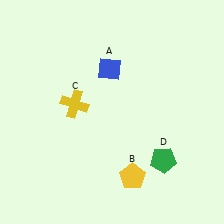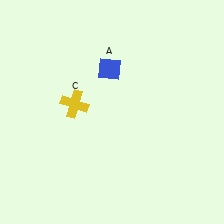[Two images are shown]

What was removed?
The green pentagon (D), the yellow pentagon (B) were removed in Image 2.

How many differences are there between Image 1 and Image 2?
There are 2 differences between the two images.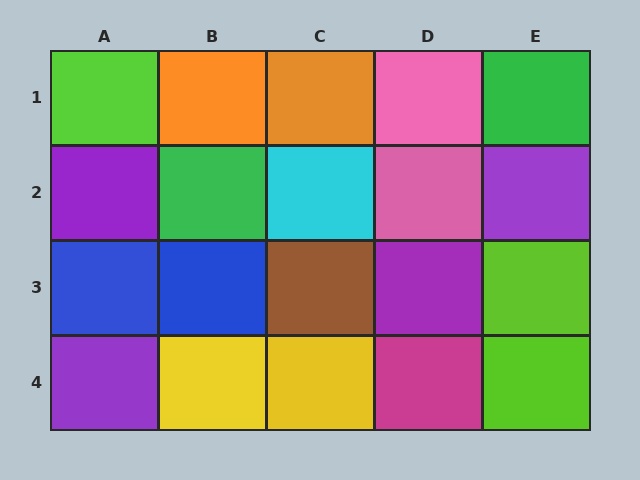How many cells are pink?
2 cells are pink.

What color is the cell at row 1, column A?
Lime.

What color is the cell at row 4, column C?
Yellow.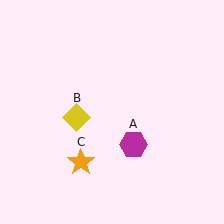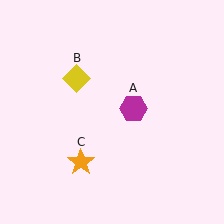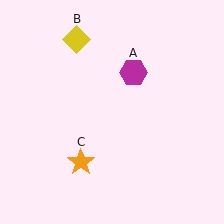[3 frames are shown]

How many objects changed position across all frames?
2 objects changed position: magenta hexagon (object A), yellow diamond (object B).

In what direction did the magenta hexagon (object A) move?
The magenta hexagon (object A) moved up.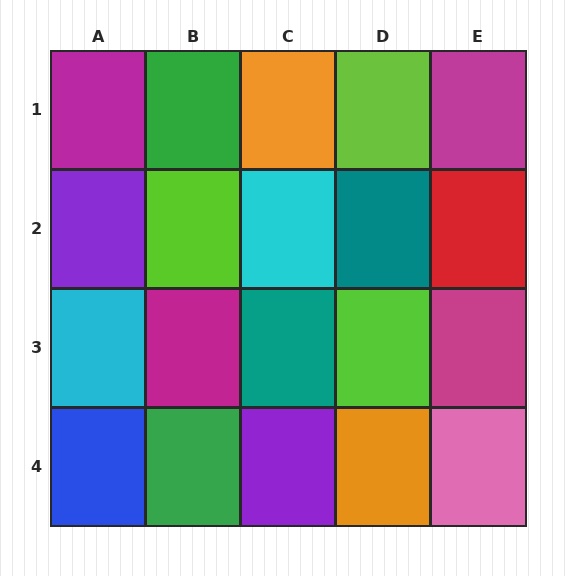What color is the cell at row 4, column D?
Orange.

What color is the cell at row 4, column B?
Green.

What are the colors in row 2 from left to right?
Purple, lime, cyan, teal, red.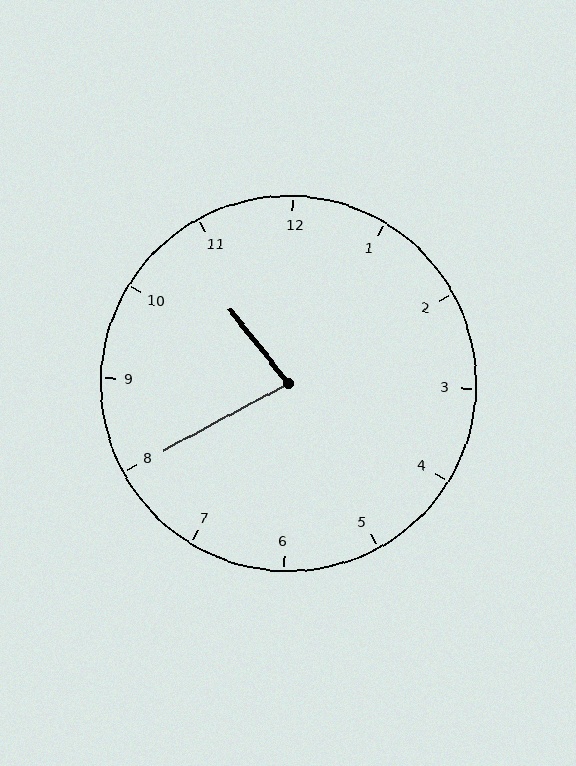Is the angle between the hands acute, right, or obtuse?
It is acute.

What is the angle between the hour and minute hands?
Approximately 80 degrees.